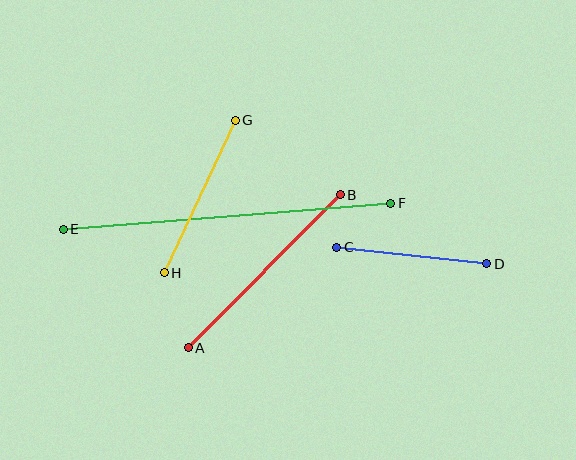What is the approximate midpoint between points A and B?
The midpoint is at approximately (264, 271) pixels.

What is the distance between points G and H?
The distance is approximately 168 pixels.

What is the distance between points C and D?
The distance is approximately 151 pixels.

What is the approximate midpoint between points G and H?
The midpoint is at approximately (200, 196) pixels.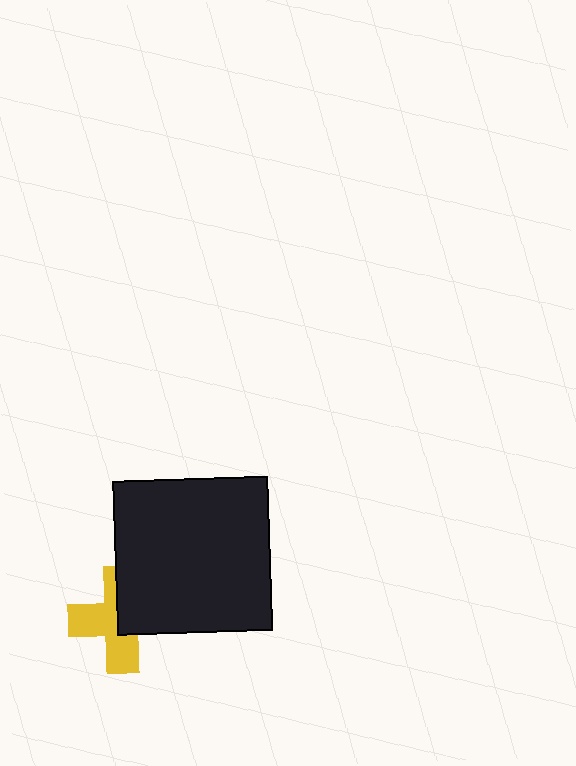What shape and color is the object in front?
The object in front is a black square.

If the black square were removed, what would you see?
You would see the complete yellow cross.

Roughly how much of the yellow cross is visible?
About half of it is visible (roughly 56%).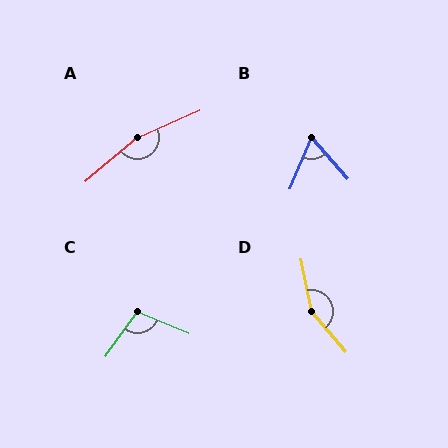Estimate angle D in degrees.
Approximately 150 degrees.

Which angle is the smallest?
B, at approximately 64 degrees.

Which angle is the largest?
A, at approximately 164 degrees.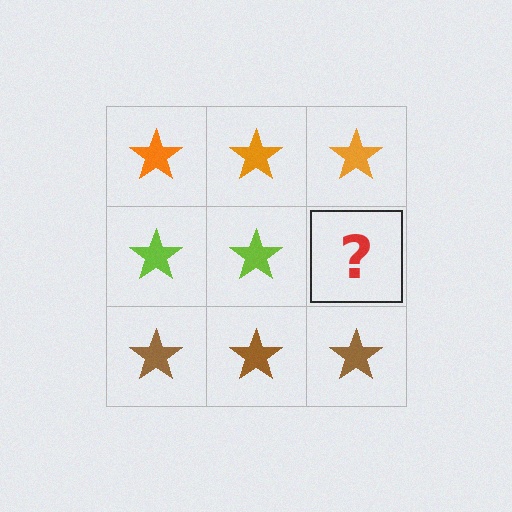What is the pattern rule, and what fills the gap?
The rule is that each row has a consistent color. The gap should be filled with a lime star.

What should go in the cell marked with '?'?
The missing cell should contain a lime star.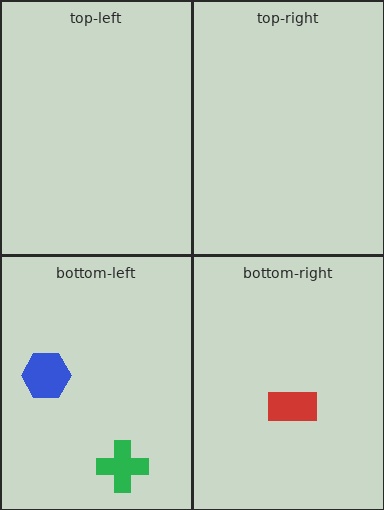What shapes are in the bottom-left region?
The green cross, the blue hexagon.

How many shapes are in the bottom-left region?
2.